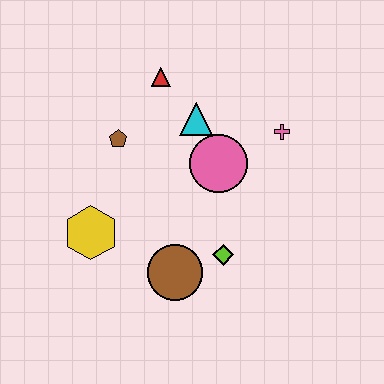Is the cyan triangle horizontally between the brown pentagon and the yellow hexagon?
No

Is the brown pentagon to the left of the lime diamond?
Yes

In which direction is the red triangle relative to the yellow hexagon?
The red triangle is above the yellow hexagon.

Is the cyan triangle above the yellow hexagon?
Yes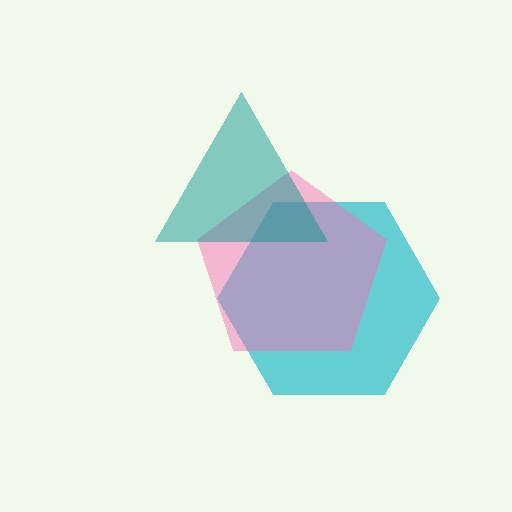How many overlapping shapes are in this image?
There are 3 overlapping shapes in the image.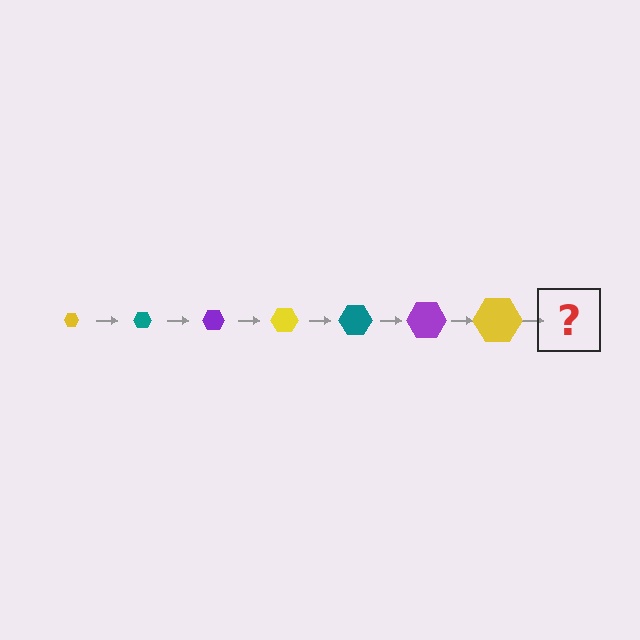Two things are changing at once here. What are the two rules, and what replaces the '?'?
The two rules are that the hexagon grows larger each step and the color cycles through yellow, teal, and purple. The '?' should be a teal hexagon, larger than the previous one.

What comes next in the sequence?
The next element should be a teal hexagon, larger than the previous one.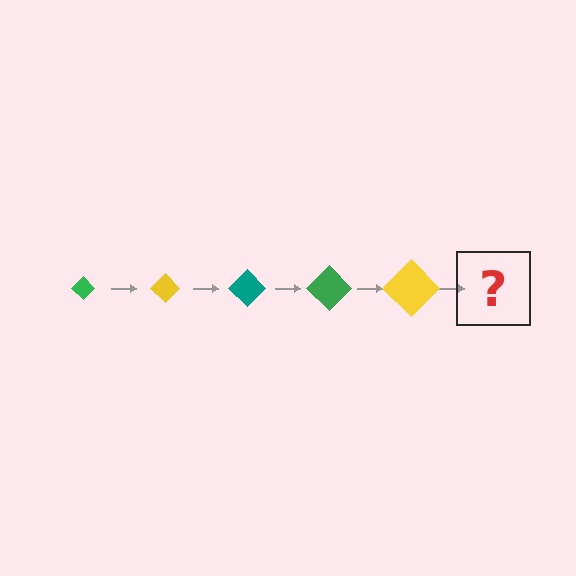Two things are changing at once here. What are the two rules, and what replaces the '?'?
The two rules are that the diamond grows larger each step and the color cycles through green, yellow, and teal. The '?' should be a teal diamond, larger than the previous one.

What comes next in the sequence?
The next element should be a teal diamond, larger than the previous one.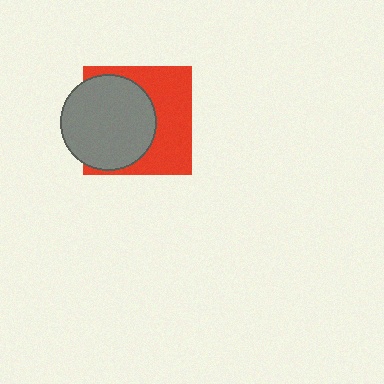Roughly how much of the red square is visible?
About half of it is visible (roughly 49%).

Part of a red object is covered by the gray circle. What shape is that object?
It is a square.